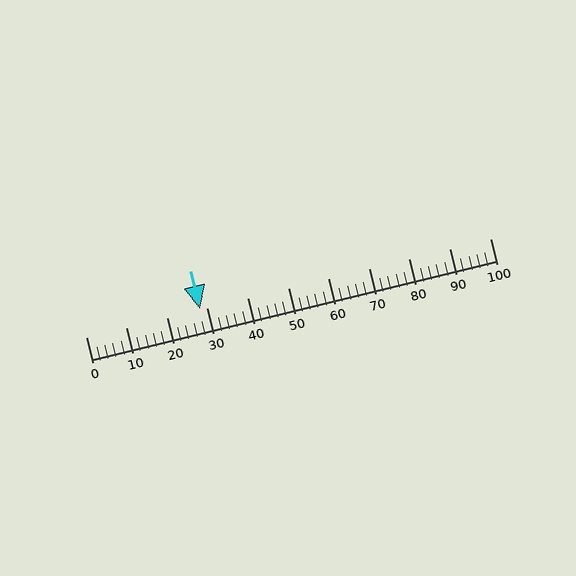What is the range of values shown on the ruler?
The ruler shows values from 0 to 100.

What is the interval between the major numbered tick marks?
The major tick marks are spaced 10 units apart.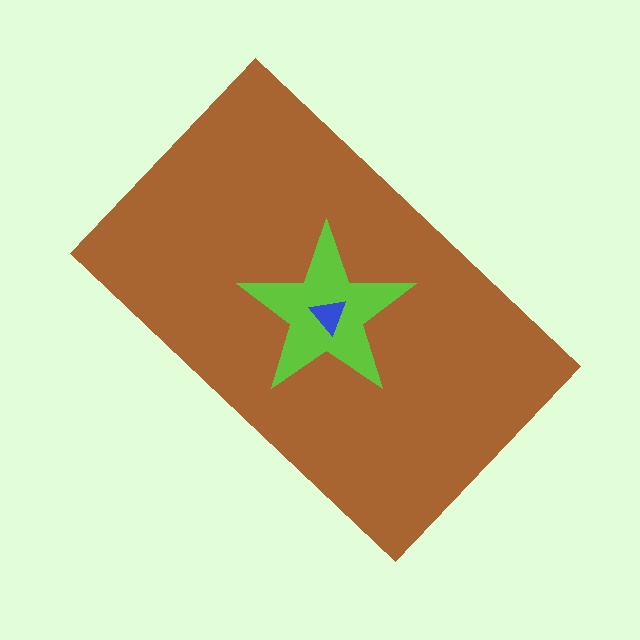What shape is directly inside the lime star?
The blue triangle.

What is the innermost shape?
The blue triangle.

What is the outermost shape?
The brown rectangle.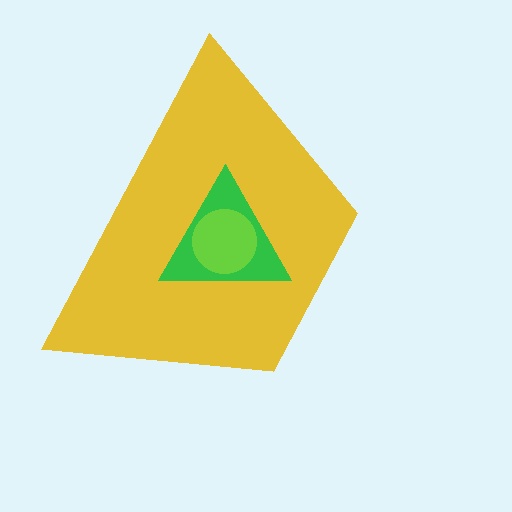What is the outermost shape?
The yellow trapezoid.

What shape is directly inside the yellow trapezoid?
The green triangle.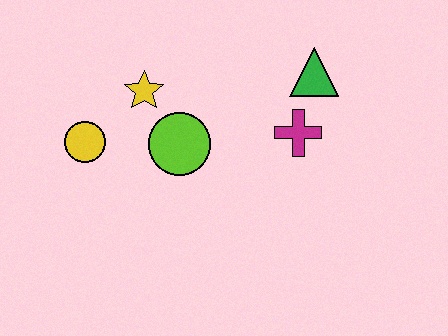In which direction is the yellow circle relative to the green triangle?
The yellow circle is to the left of the green triangle.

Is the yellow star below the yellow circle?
No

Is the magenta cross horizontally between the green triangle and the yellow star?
Yes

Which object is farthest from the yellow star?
The green triangle is farthest from the yellow star.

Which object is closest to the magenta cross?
The green triangle is closest to the magenta cross.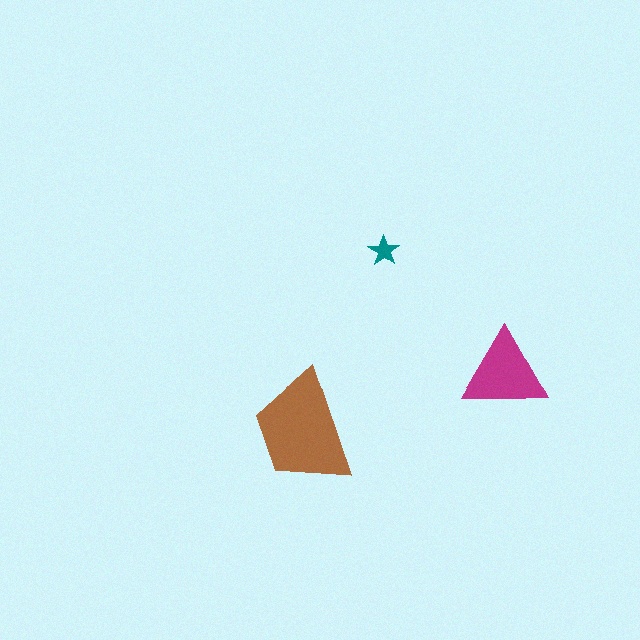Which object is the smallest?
The teal star.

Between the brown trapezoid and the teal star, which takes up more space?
The brown trapezoid.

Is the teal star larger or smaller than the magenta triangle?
Smaller.